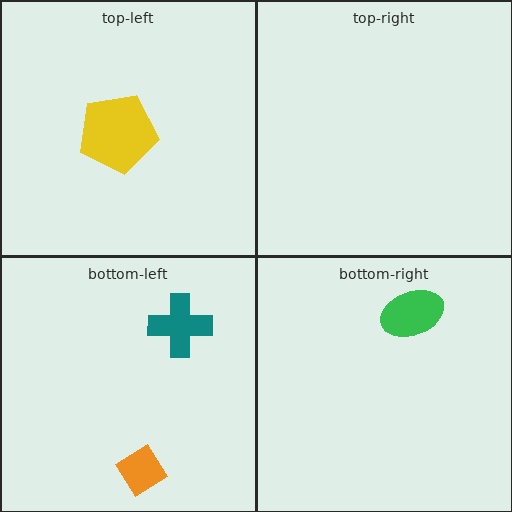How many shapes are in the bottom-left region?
2.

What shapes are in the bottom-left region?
The teal cross, the orange diamond.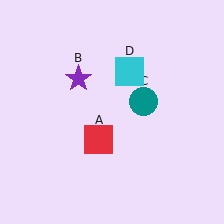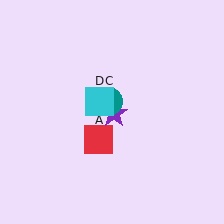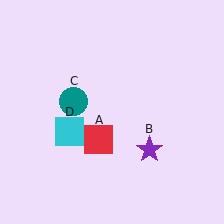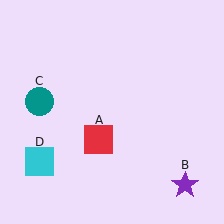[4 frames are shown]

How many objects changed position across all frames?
3 objects changed position: purple star (object B), teal circle (object C), cyan square (object D).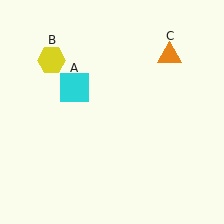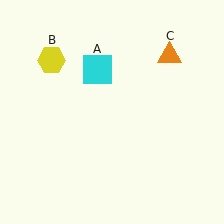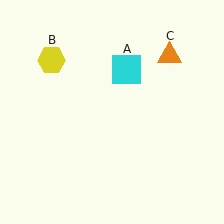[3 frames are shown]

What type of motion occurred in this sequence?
The cyan square (object A) rotated clockwise around the center of the scene.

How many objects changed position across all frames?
1 object changed position: cyan square (object A).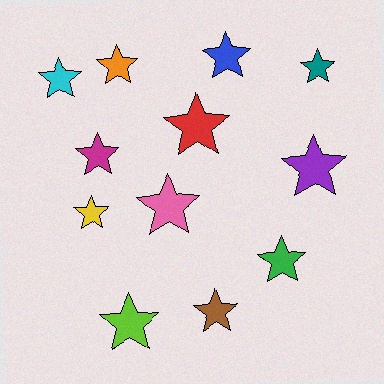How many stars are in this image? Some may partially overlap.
There are 12 stars.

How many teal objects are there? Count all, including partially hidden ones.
There is 1 teal object.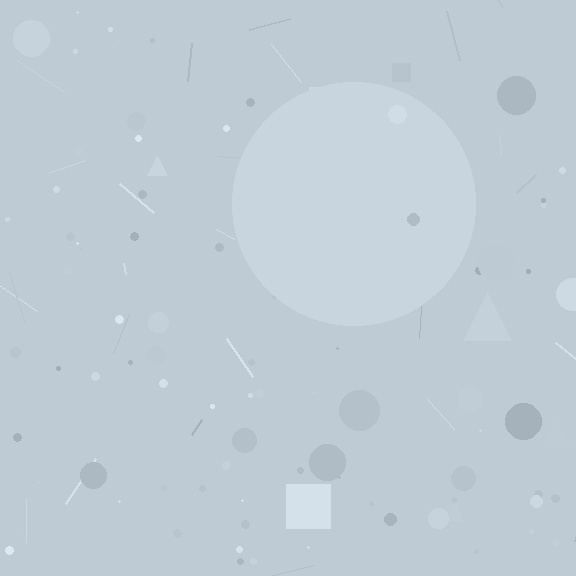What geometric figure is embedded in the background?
A circle is embedded in the background.